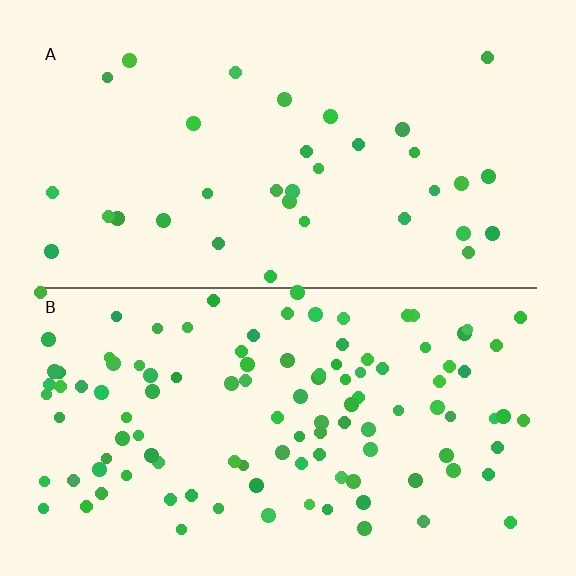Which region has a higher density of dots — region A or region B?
B (the bottom).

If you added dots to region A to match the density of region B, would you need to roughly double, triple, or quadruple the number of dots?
Approximately triple.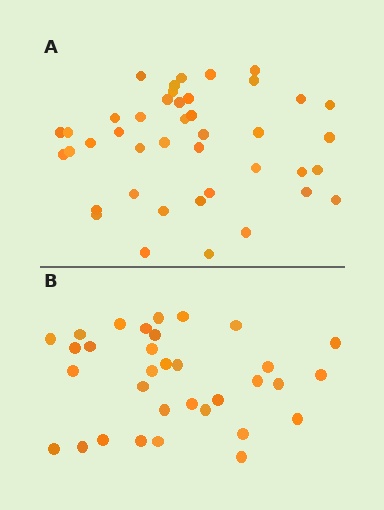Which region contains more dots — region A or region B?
Region A (the top region) has more dots.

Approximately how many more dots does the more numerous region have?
Region A has roughly 8 or so more dots than region B.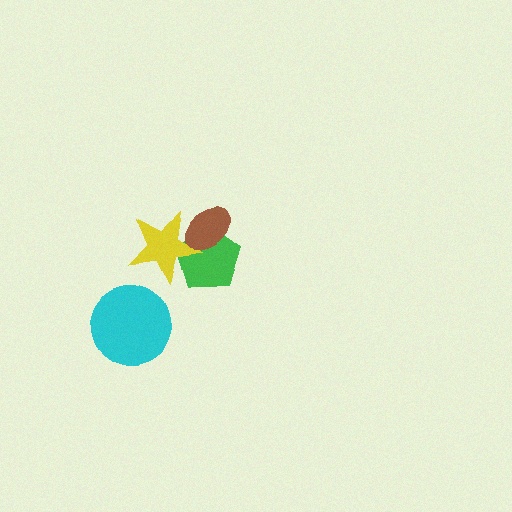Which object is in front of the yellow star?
The brown ellipse is in front of the yellow star.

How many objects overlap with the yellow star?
2 objects overlap with the yellow star.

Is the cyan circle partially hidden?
No, no other shape covers it.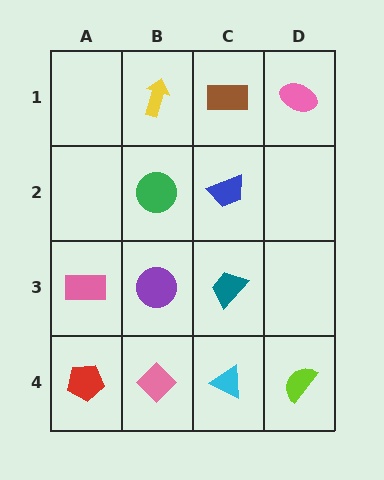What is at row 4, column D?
A lime semicircle.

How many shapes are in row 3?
3 shapes.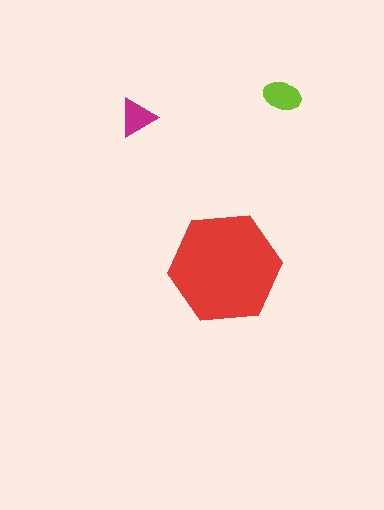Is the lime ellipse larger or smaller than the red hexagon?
Smaller.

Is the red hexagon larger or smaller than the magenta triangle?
Larger.